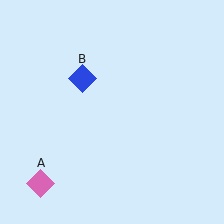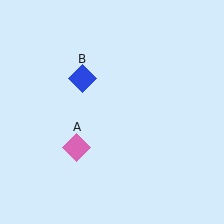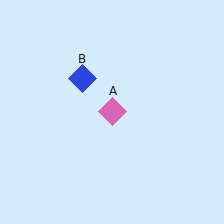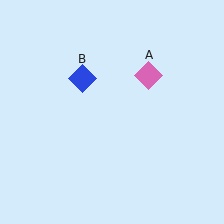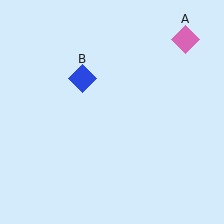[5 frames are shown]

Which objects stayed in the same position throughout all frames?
Blue diamond (object B) remained stationary.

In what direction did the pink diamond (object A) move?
The pink diamond (object A) moved up and to the right.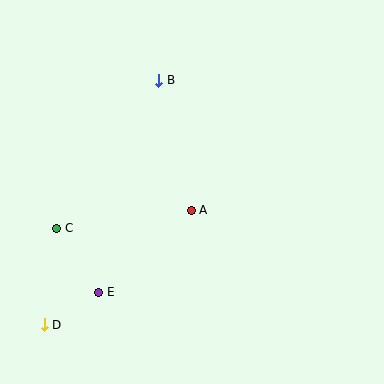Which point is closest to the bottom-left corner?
Point D is closest to the bottom-left corner.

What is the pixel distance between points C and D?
The distance between C and D is 97 pixels.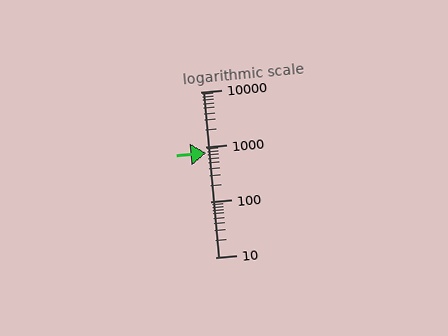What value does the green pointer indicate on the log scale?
The pointer indicates approximately 770.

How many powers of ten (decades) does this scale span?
The scale spans 3 decades, from 10 to 10000.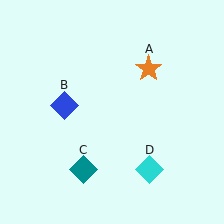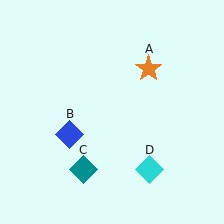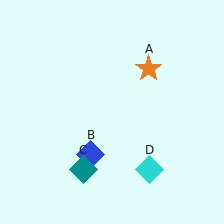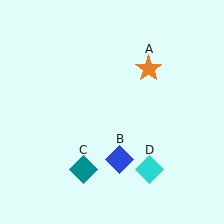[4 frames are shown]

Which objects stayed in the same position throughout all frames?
Orange star (object A) and teal diamond (object C) and cyan diamond (object D) remained stationary.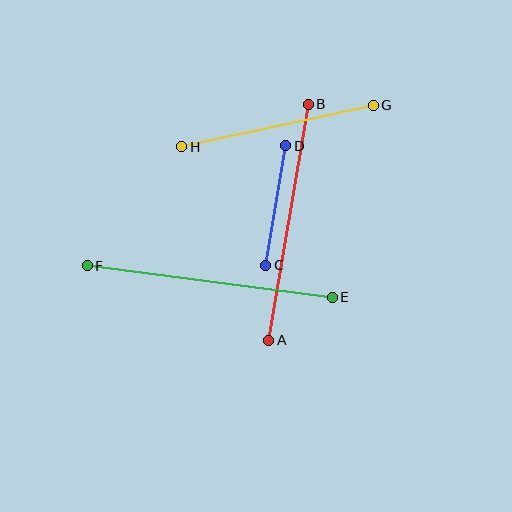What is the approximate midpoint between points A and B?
The midpoint is at approximately (288, 222) pixels.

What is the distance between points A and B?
The distance is approximately 239 pixels.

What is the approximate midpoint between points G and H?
The midpoint is at approximately (278, 126) pixels.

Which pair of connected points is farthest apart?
Points E and F are farthest apart.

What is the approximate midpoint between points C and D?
The midpoint is at approximately (276, 206) pixels.